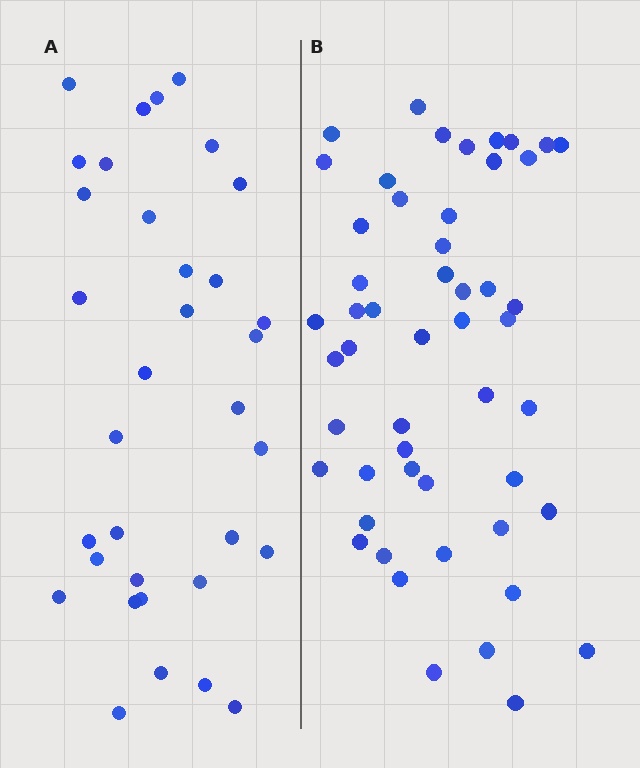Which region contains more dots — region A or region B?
Region B (the right region) has more dots.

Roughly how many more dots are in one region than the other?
Region B has approximately 15 more dots than region A.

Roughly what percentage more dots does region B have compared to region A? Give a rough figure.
About 50% more.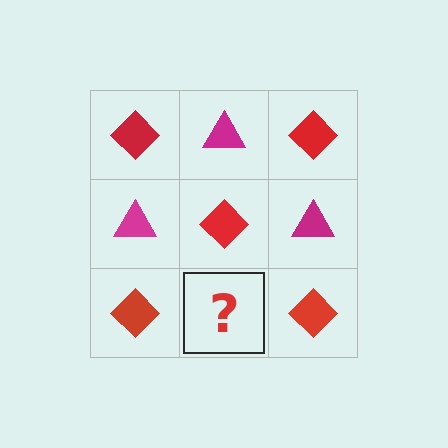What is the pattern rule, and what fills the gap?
The rule is that it alternates red diamond and magenta triangle in a checkerboard pattern. The gap should be filled with a magenta triangle.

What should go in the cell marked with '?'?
The missing cell should contain a magenta triangle.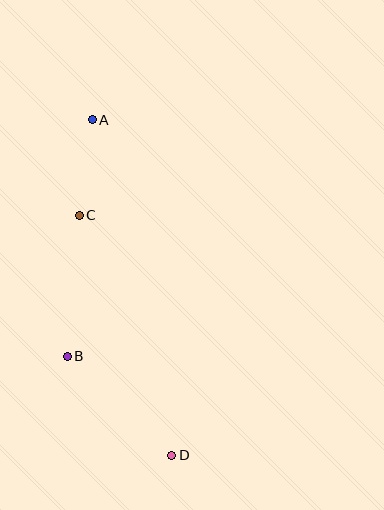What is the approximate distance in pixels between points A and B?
The distance between A and B is approximately 238 pixels.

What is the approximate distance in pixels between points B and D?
The distance between B and D is approximately 144 pixels.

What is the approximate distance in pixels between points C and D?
The distance between C and D is approximately 257 pixels.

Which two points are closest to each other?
Points A and C are closest to each other.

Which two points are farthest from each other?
Points A and D are farthest from each other.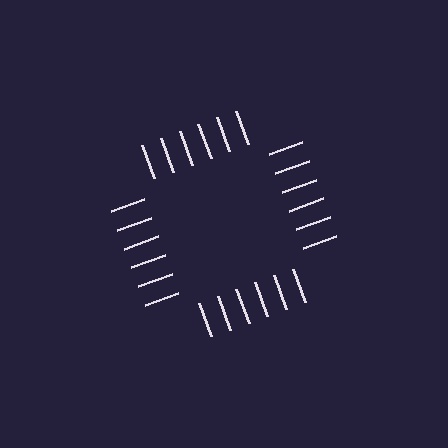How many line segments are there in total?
24 — 6 along each of the 4 edges.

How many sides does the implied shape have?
4 sides — the line-ends trace a square.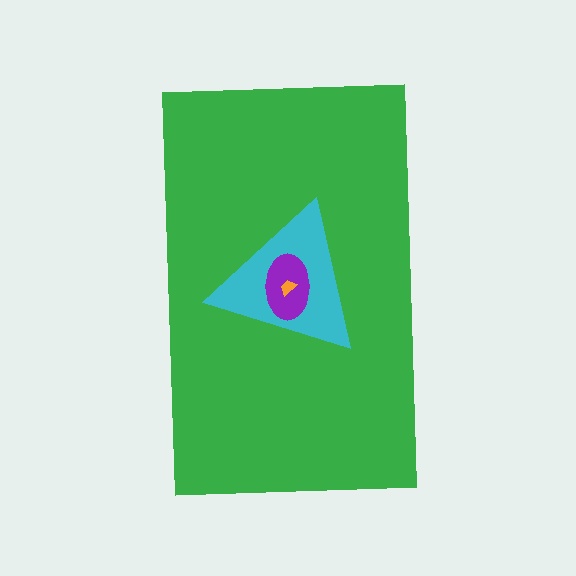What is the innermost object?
The orange trapezoid.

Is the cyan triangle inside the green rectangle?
Yes.